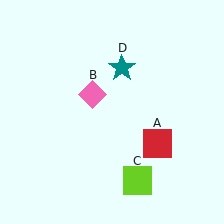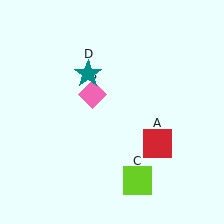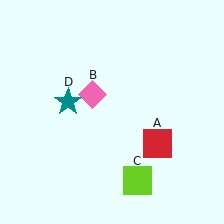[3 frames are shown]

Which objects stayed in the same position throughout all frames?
Red square (object A) and pink diamond (object B) and lime square (object C) remained stationary.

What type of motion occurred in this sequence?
The teal star (object D) rotated counterclockwise around the center of the scene.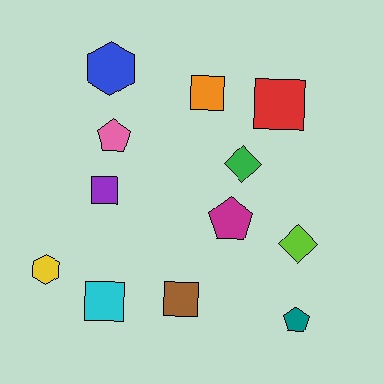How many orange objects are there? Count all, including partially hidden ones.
There is 1 orange object.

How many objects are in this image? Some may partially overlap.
There are 12 objects.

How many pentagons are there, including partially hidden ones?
There are 3 pentagons.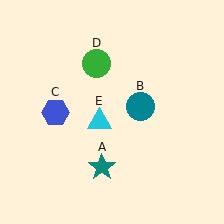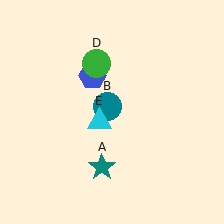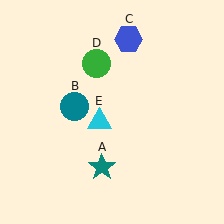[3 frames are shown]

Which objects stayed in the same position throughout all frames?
Teal star (object A) and green circle (object D) and cyan triangle (object E) remained stationary.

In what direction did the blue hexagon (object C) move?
The blue hexagon (object C) moved up and to the right.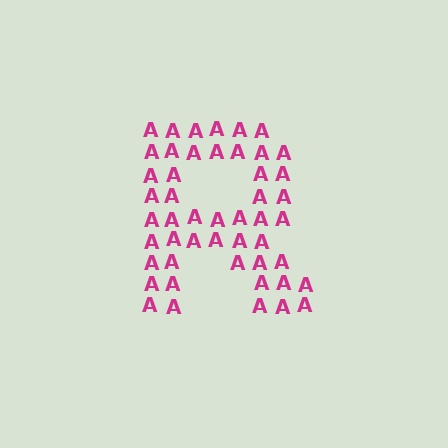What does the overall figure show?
The overall figure shows the letter R.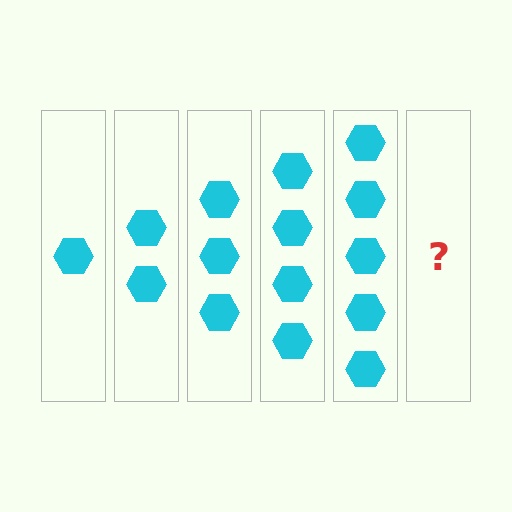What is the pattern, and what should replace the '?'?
The pattern is that each step adds one more hexagon. The '?' should be 6 hexagons.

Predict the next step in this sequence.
The next step is 6 hexagons.